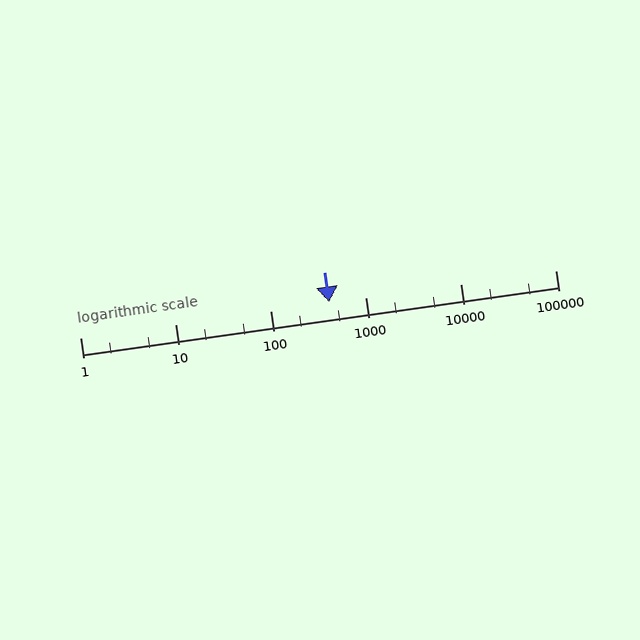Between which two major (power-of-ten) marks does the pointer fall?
The pointer is between 100 and 1000.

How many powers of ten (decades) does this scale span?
The scale spans 5 decades, from 1 to 100000.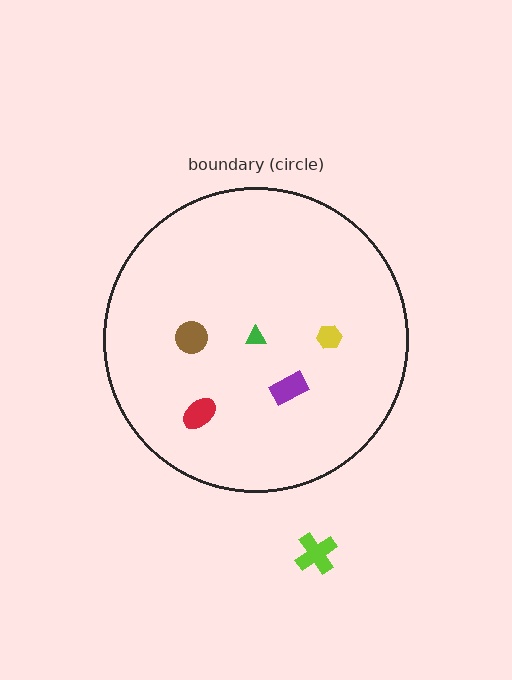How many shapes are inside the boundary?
5 inside, 1 outside.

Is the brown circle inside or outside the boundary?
Inside.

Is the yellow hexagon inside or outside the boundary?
Inside.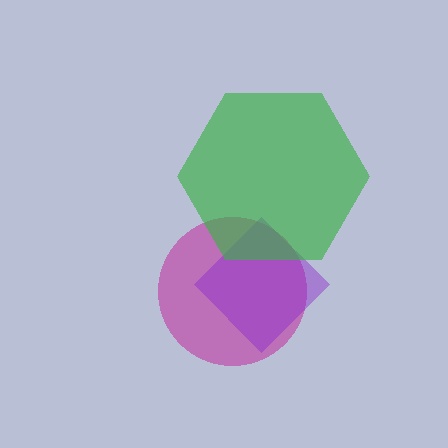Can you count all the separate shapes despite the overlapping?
Yes, there are 3 separate shapes.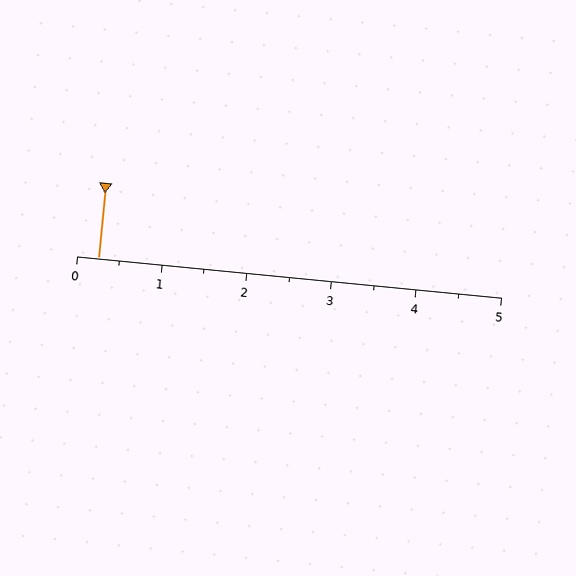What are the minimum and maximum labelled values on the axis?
The axis runs from 0 to 5.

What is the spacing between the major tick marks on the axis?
The major ticks are spaced 1 apart.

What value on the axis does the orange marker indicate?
The marker indicates approximately 0.2.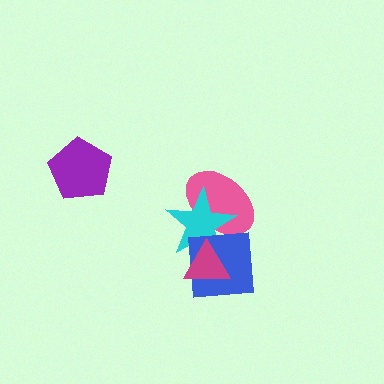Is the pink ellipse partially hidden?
Yes, it is partially covered by another shape.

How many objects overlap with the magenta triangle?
2 objects overlap with the magenta triangle.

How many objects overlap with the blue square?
3 objects overlap with the blue square.